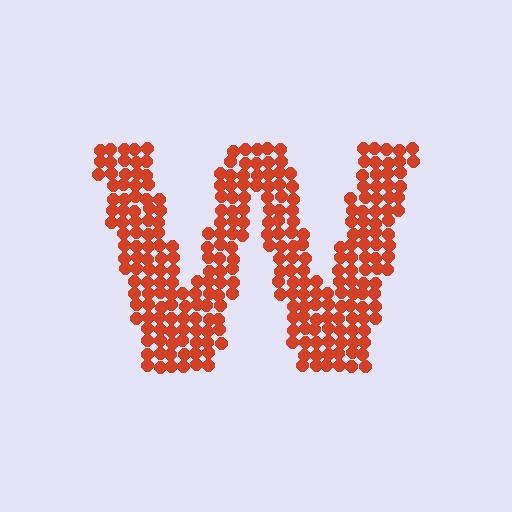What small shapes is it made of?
It is made of small circles.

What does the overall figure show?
The overall figure shows the letter W.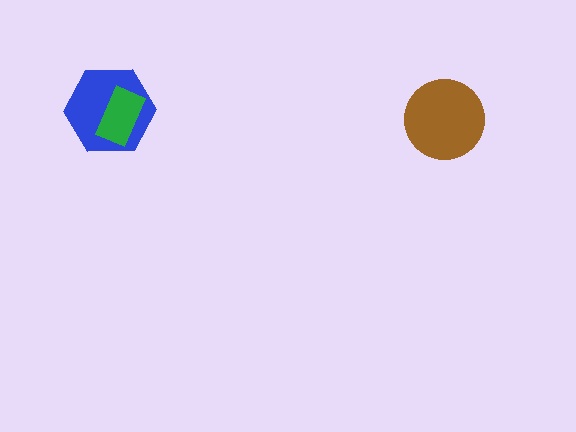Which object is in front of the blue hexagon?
The green rectangle is in front of the blue hexagon.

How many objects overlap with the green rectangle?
1 object overlaps with the green rectangle.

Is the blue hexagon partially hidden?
Yes, it is partially covered by another shape.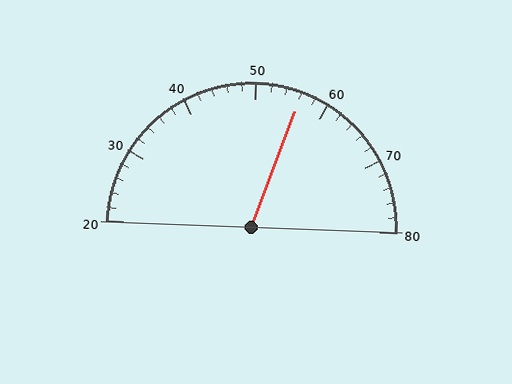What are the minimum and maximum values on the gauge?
The gauge ranges from 20 to 80.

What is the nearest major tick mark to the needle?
The nearest major tick mark is 60.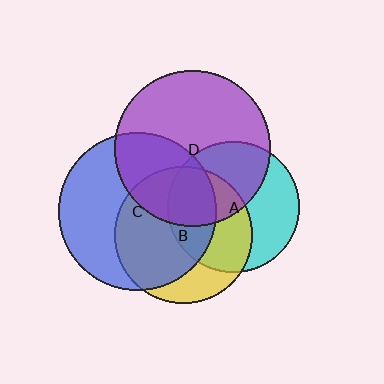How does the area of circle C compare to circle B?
Approximately 1.3 times.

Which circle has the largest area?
Circle C (blue).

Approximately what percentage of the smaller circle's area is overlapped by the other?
Approximately 35%.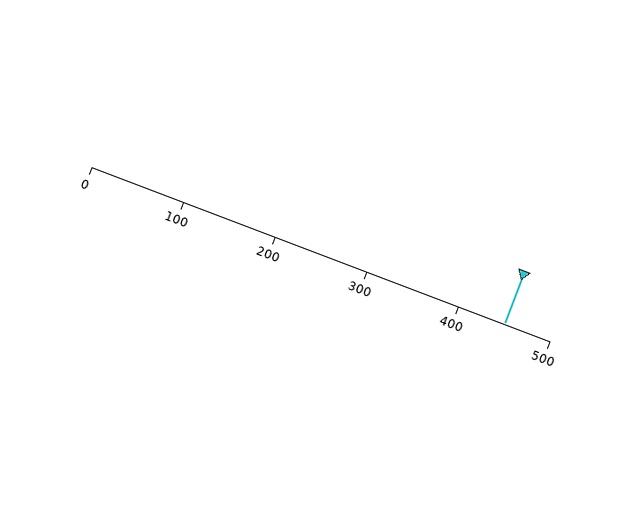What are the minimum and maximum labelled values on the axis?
The axis runs from 0 to 500.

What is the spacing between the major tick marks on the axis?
The major ticks are spaced 100 apart.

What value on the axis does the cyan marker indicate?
The marker indicates approximately 450.